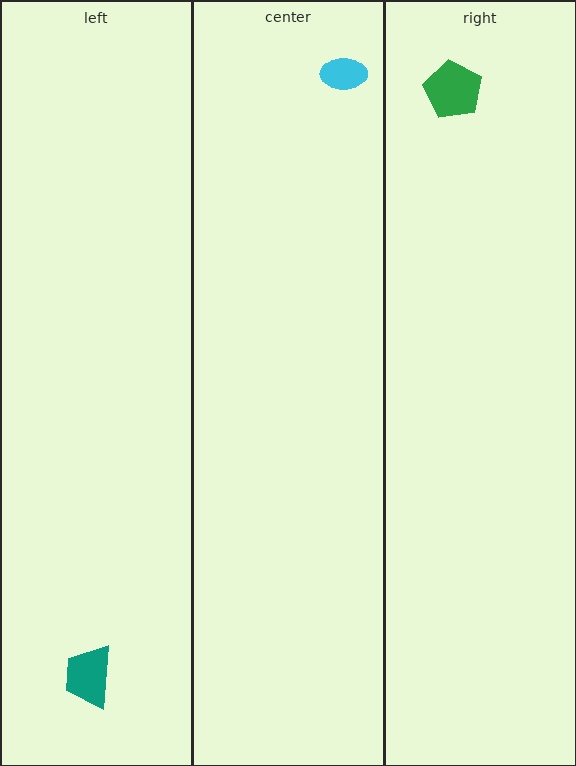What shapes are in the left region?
The teal trapezoid.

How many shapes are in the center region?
1.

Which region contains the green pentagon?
The right region.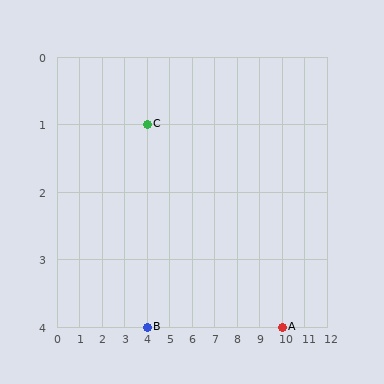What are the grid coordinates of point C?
Point C is at grid coordinates (4, 1).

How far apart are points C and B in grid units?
Points C and B are 3 rows apart.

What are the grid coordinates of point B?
Point B is at grid coordinates (4, 4).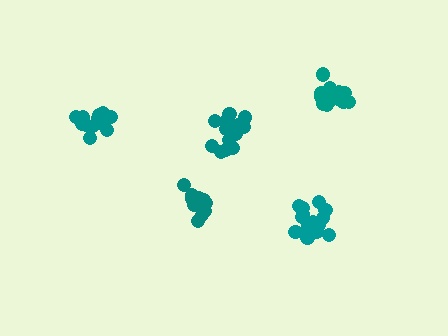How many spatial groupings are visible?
There are 5 spatial groupings.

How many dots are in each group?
Group 1: 17 dots, Group 2: 13 dots, Group 3: 15 dots, Group 4: 15 dots, Group 5: 17 dots (77 total).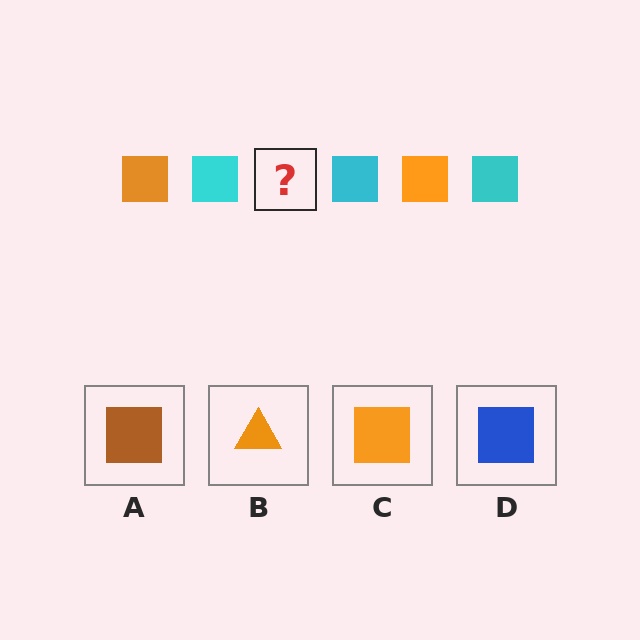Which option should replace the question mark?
Option C.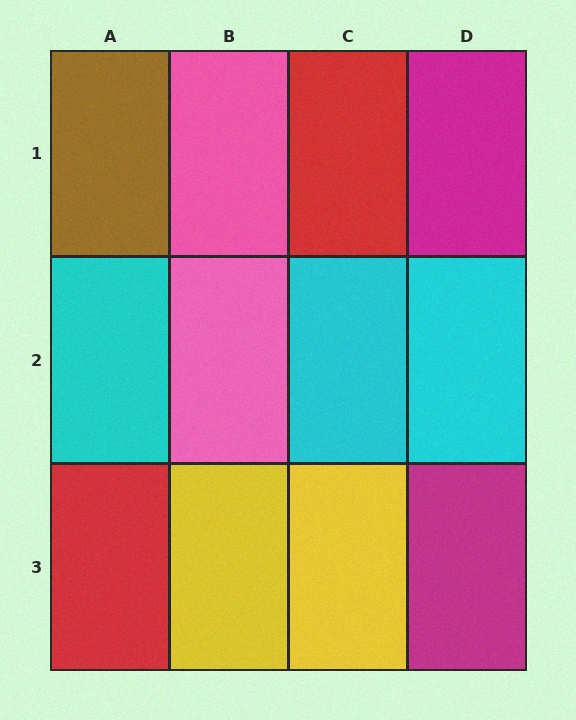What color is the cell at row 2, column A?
Cyan.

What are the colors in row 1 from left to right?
Brown, pink, red, magenta.